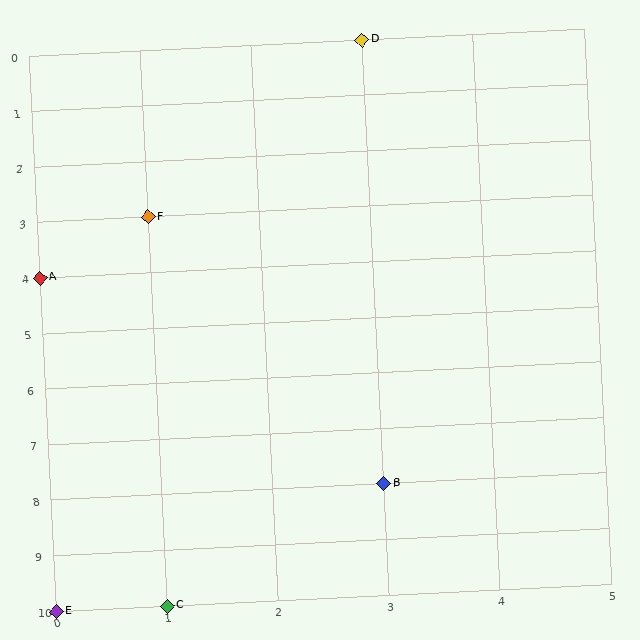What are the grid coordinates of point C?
Point C is at grid coordinates (1, 10).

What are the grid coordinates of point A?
Point A is at grid coordinates (0, 4).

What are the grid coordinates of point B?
Point B is at grid coordinates (3, 8).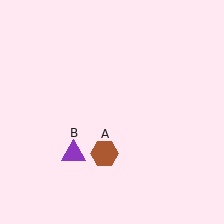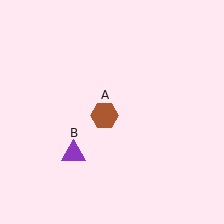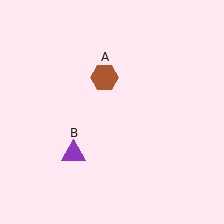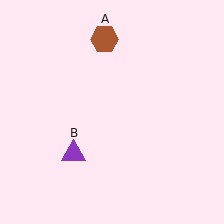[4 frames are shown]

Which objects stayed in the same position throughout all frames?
Purple triangle (object B) remained stationary.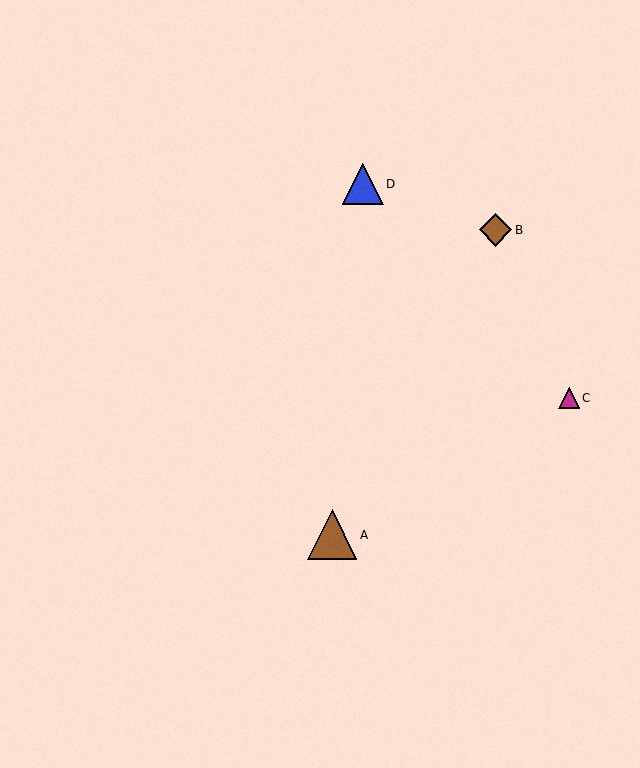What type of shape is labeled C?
Shape C is a magenta triangle.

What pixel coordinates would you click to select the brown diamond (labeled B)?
Click at (495, 230) to select the brown diamond B.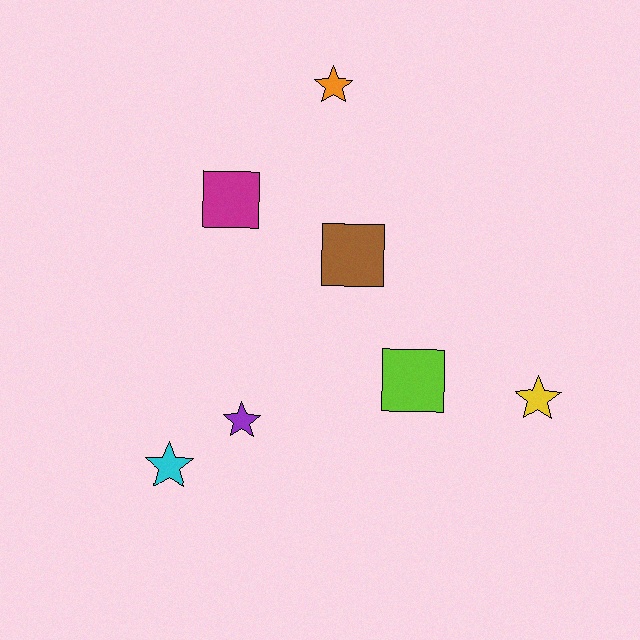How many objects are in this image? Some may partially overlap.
There are 7 objects.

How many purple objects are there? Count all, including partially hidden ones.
There is 1 purple object.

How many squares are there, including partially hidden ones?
There are 3 squares.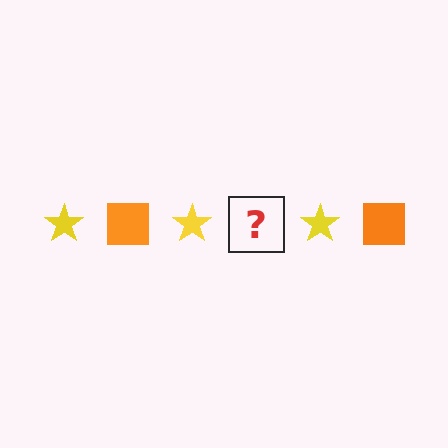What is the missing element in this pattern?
The missing element is an orange square.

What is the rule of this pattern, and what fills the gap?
The rule is that the pattern alternates between yellow star and orange square. The gap should be filled with an orange square.